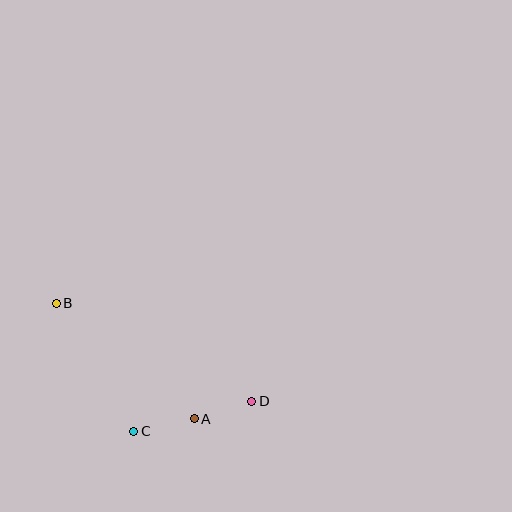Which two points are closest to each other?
Points A and D are closest to each other.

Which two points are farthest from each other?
Points B and D are farthest from each other.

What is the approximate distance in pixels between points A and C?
The distance between A and C is approximately 61 pixels.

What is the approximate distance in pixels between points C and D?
The distance between C and D is approximately 121 pixels.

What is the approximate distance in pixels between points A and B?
The distance between A and B is approximately 180 pixels.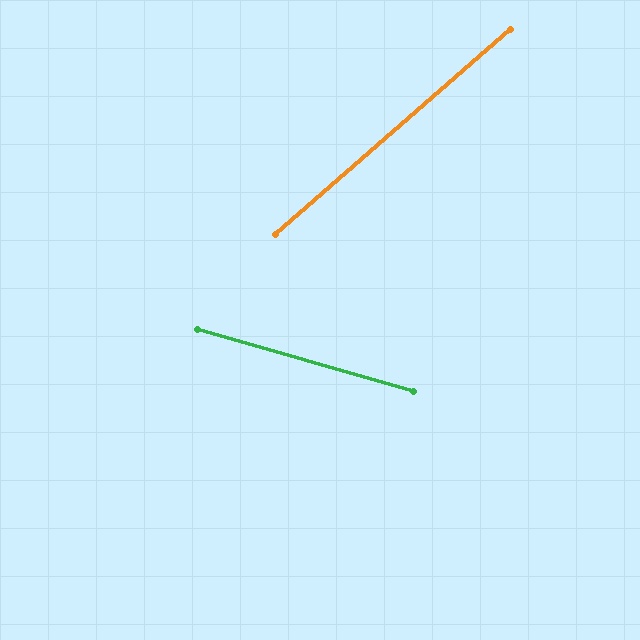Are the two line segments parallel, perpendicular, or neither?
Neither parallel nor perpendicular — they differ by about 57°.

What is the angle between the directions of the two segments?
Approximately 57 degrees.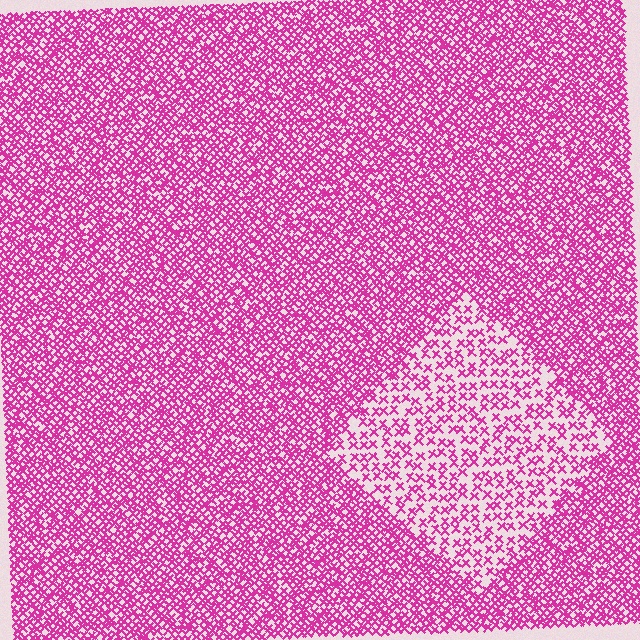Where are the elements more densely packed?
The elements are more densely packed outside the diamond boundary.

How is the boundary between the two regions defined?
The boundary is defined by a change in element density (approximately 2.2x ratio). All elements are the same color, size, and shape.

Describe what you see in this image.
The image contains small magenta elements arranged at two different densities. A diamond-shaped region is visible where the elements are less densely packed than the surrounding area.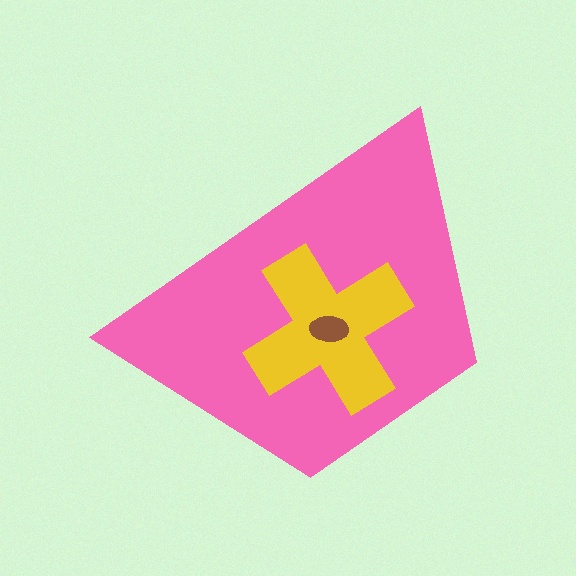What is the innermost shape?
The brown ellipse.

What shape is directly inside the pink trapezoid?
The yellow cross.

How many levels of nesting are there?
3.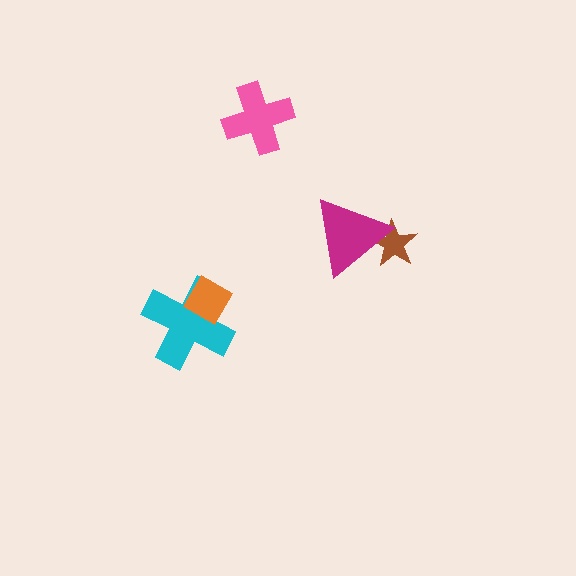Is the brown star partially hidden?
Yes, it is partially covered by another shape.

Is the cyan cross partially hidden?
Yes, it is partially covered by another shape.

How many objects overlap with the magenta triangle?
1 object overlaps with the magenta triangle.